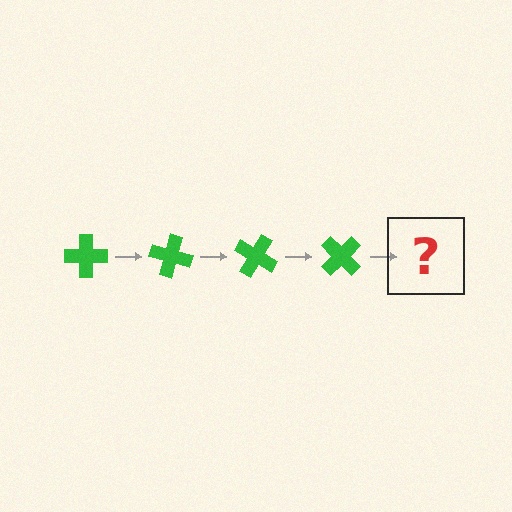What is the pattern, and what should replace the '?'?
The pattern is that the cross rotates 15 degrees each step. The '?' should be a green cross rotated 60 degrees.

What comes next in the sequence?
The next element should be a green cross rotated 60 degrees.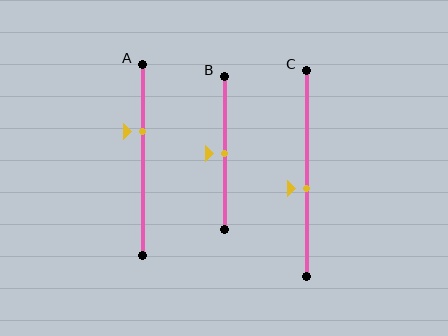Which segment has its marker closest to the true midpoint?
Segment B has its marker closest to the true midpoint.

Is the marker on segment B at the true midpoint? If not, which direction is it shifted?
Yes, the marker on segment B is at the true midpoint.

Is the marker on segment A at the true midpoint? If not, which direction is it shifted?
No, the marker on segment A is shifted upward by about 15% of the segment length.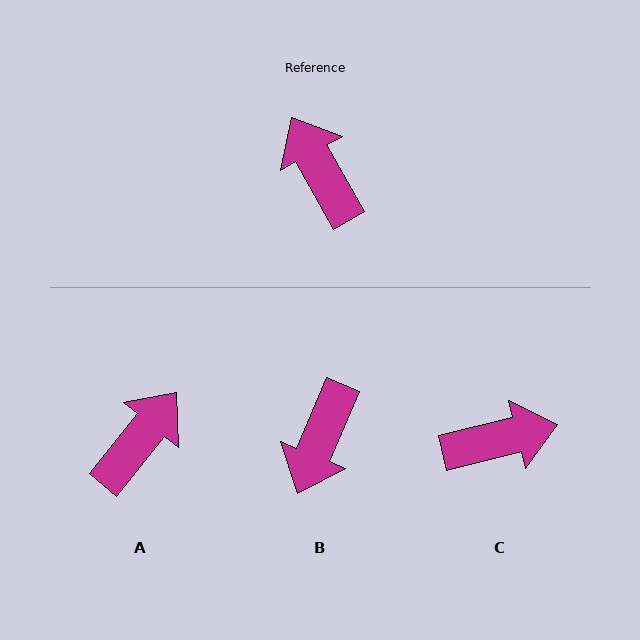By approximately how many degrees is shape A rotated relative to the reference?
Approximately 68 degrees clockwise.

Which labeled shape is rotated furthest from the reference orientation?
B, about 128 degrees away.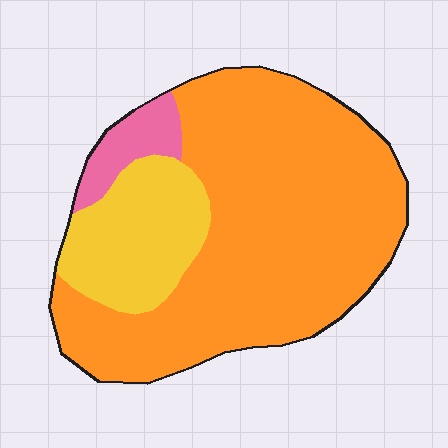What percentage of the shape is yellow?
Yellow covers about 20% of the shape.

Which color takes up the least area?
Pink, at roughly 5%.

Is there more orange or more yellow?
Orange.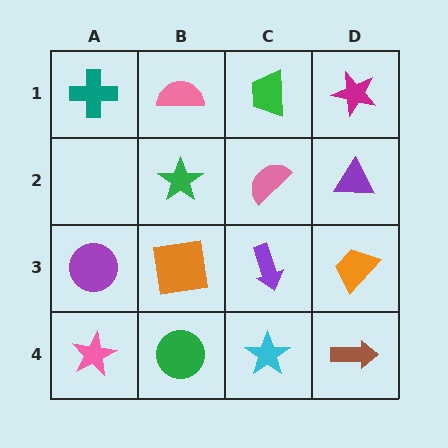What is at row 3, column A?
A purple circle.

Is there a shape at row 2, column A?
No, that cell is empty.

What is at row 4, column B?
A green circle.